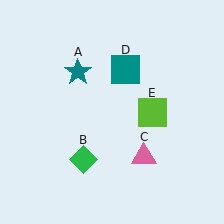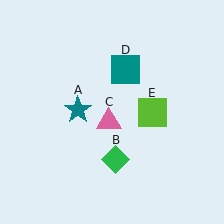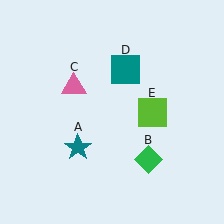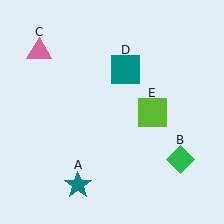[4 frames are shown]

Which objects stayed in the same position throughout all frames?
Teal square (object D) and lime square (object E) remained stationary.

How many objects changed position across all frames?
3 objects changed position: teal star (object A), green diamond (object B), pink triangle (object C).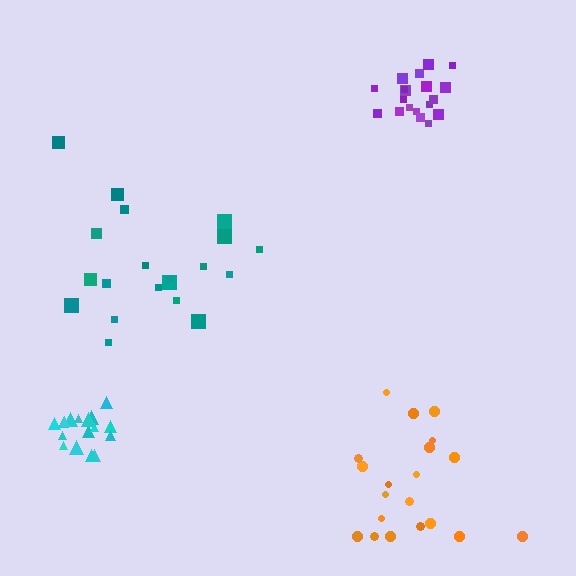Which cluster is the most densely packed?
Purple.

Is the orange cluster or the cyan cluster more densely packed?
Cyan.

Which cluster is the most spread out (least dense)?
Teal.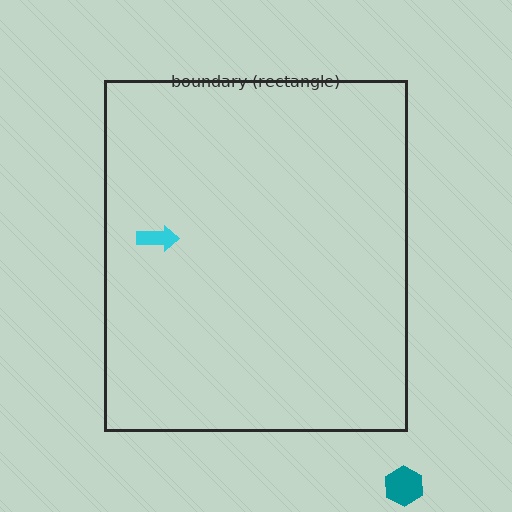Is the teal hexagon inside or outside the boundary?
Outside.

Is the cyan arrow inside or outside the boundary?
Inside.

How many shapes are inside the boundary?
1 inside, 1 outside.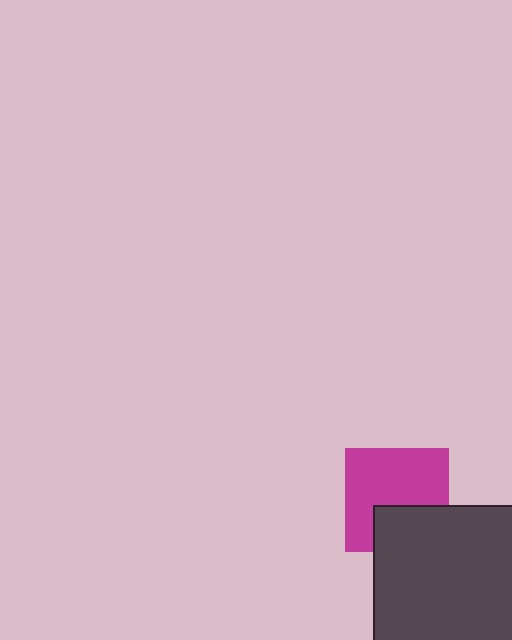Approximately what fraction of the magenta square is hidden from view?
Roughly 32% of the magenta square is hidden behind the dark gray rectangle.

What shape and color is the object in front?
The object in front is a dark gray rectangle.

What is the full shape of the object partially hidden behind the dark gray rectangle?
The partially hidden object is a magenta square.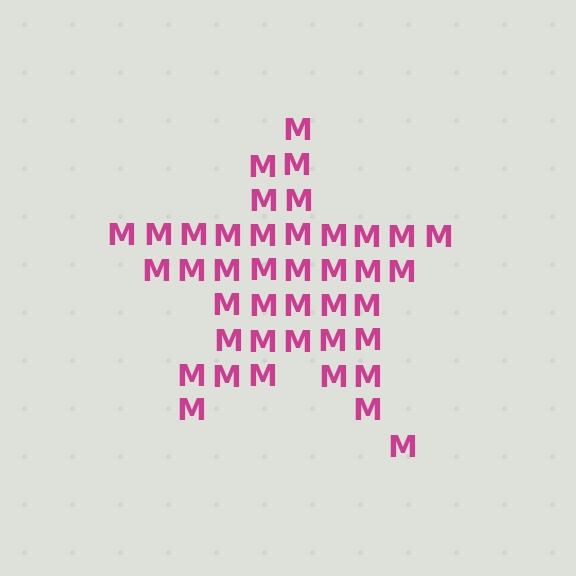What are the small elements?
The small elements are letter M's.